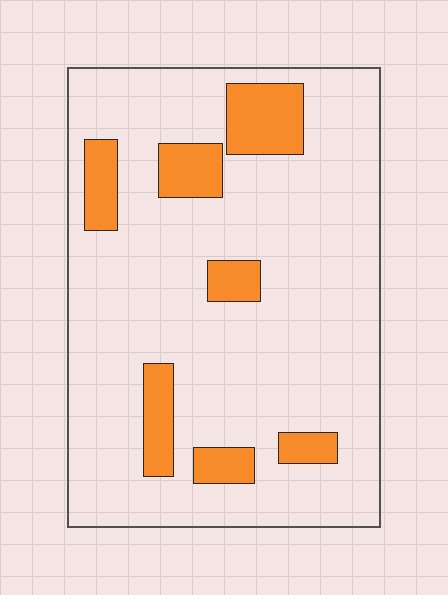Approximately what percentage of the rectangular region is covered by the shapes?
Approximately 15%.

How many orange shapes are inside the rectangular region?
7.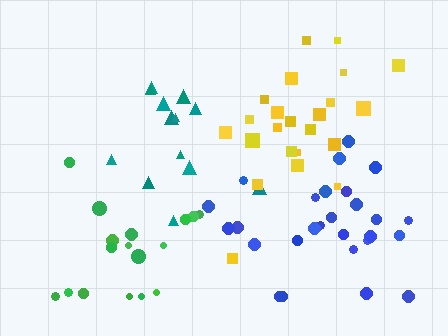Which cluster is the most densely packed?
Yellow.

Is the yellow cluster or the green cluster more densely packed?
Yellow.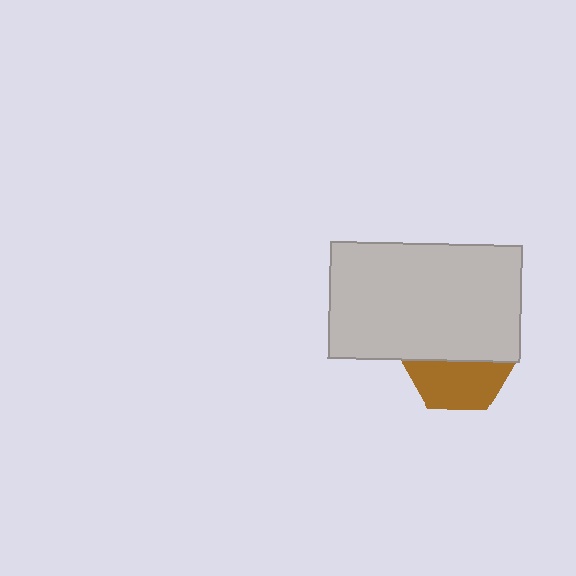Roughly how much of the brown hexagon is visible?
About half of it is visible (roughly 46%).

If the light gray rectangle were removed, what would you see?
You would see the complete brown hexagon.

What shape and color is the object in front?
The object in front is a light gray rectangle.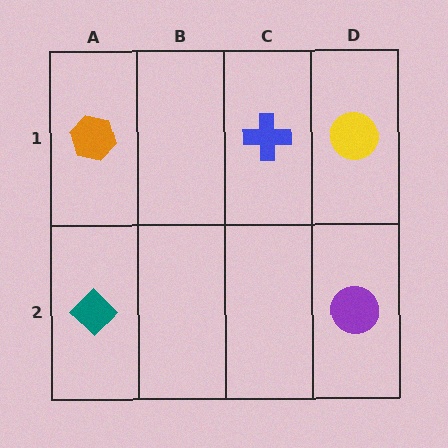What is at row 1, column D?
A yellow circle.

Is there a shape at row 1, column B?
No, that cell is empty.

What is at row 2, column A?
A teal diamond.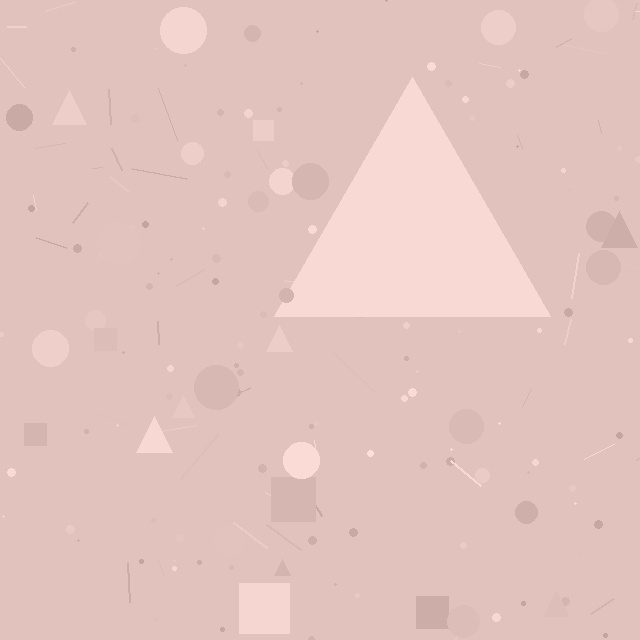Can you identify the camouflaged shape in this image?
The camouflaged shape is a triangle.